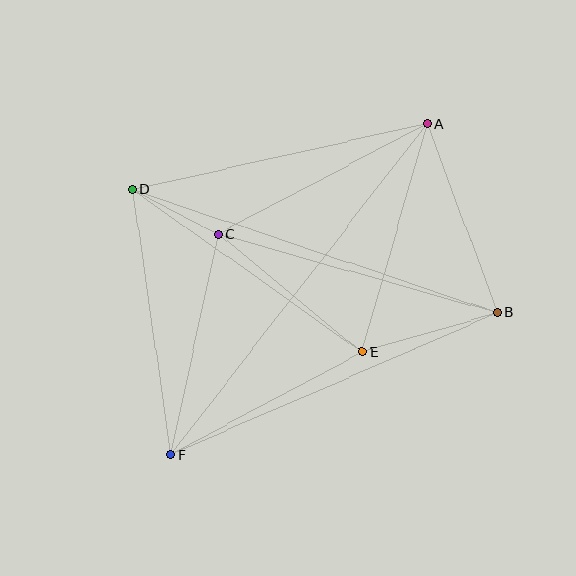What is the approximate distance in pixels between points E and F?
The distance between E and F is approximately 217 pixels.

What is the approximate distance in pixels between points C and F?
The distance between C and F is approximately 225 pixels.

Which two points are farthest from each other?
Points A and F are farthest from each other.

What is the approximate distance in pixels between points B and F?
The distance between B and F is approximately 356 pixels.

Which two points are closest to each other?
Points C and D are closest to each other.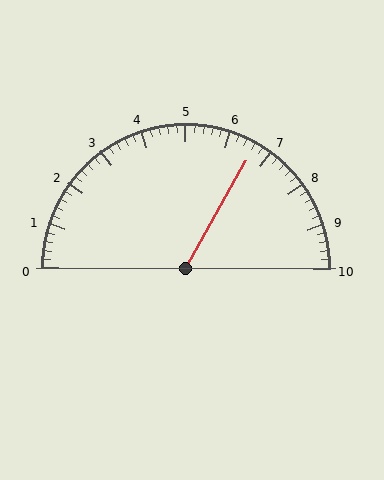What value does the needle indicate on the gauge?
The needle indicates approximately 6.6.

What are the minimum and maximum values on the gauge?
The gauge ranges from 0 to 10.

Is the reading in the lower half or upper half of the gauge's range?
The reading is in the upper half of the range (0 to 10).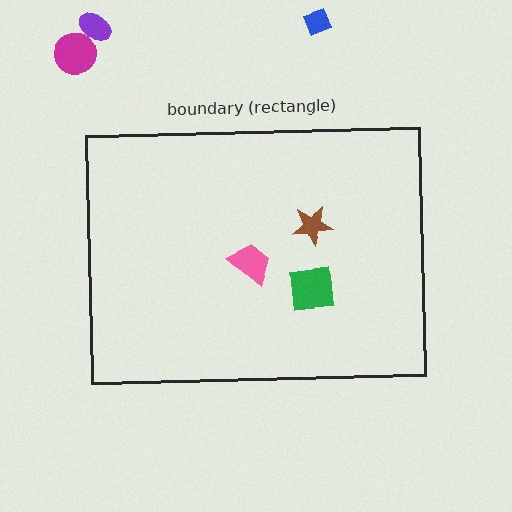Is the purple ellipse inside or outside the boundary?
Outside.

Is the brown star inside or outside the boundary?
Inside.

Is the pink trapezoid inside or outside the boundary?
Inside.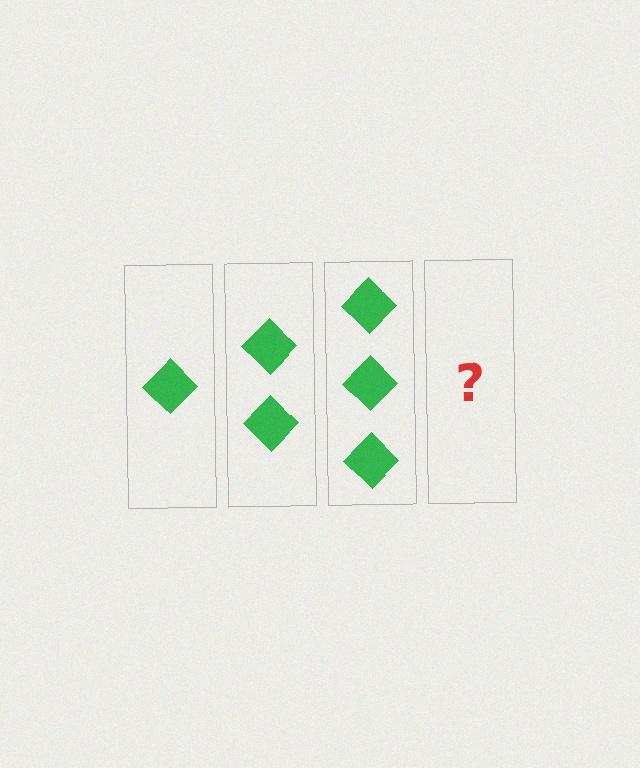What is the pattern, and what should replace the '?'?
The pattern is that each step adds one more diamond. The '?' should be 4 diamonds.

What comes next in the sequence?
The next element should be 4 diamonds.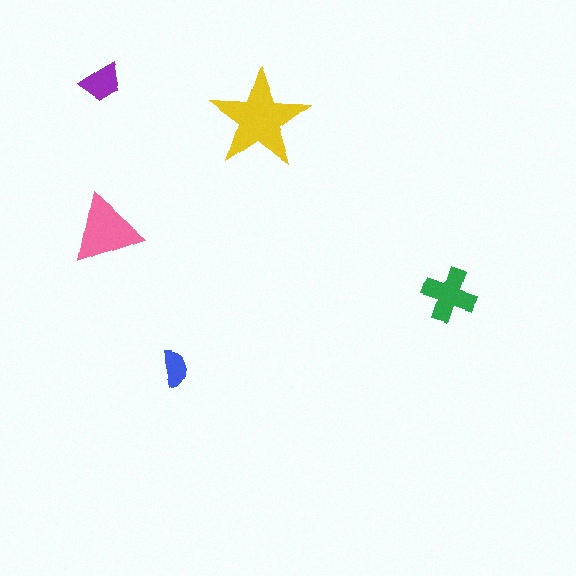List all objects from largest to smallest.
The yellow star, the pink triangle, the green cross, the purple trapezoid, the blue semicircle.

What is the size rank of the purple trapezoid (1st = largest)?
4th.